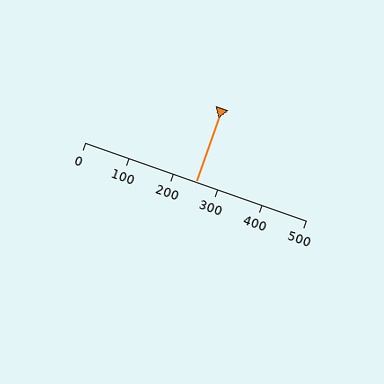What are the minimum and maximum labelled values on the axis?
The axis runs from 0 to 500.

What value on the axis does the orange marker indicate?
The marker indicates approximately 250.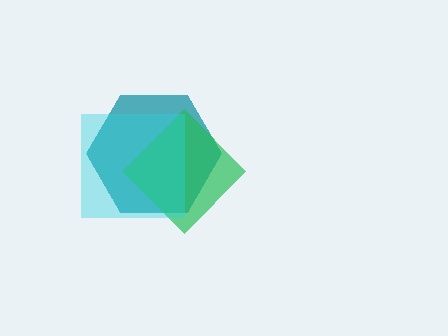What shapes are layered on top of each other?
The layered shapes are: a teal hexagon, a green diamond, a cyan square.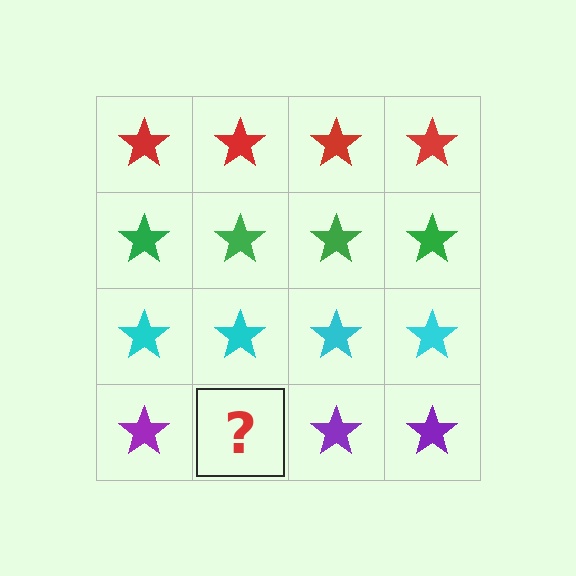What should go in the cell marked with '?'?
The missing cell should contain a purple star.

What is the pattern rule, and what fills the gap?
The rule is that each row has a consistent color. The gap should be filled with a purple star.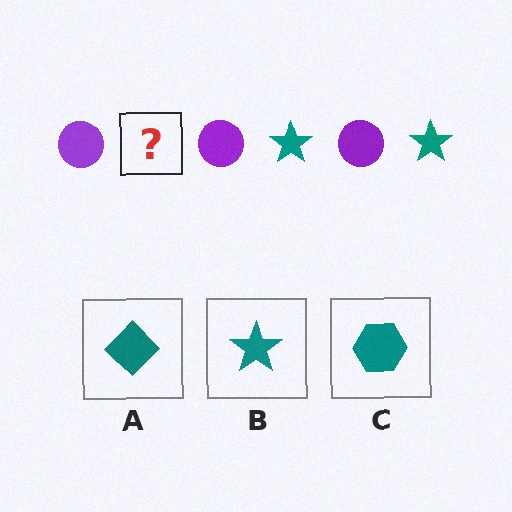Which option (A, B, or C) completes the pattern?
B.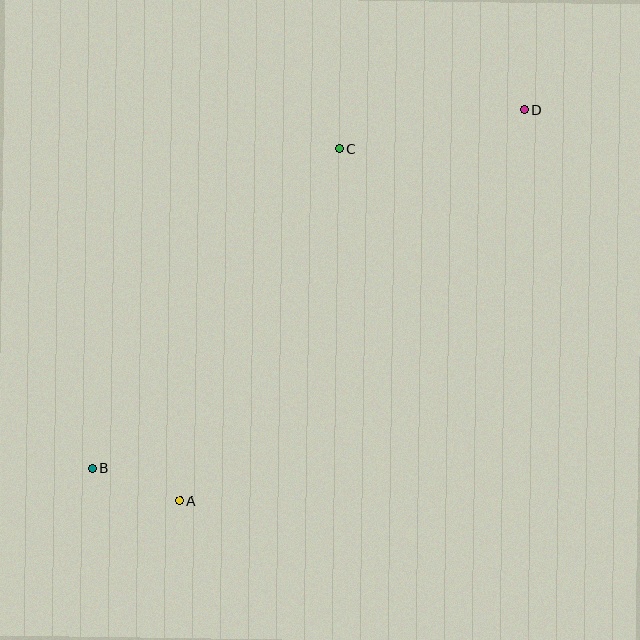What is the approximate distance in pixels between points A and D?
The distance between A and D is approximately 521 pixels.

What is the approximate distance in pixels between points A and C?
The distance between A and C is approximately 386 pixels.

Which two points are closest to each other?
Points A and B are closest to each other.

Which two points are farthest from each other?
Points B and D are farthest from each other.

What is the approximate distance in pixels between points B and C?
The distance between B and C is approximately 404 pixels.